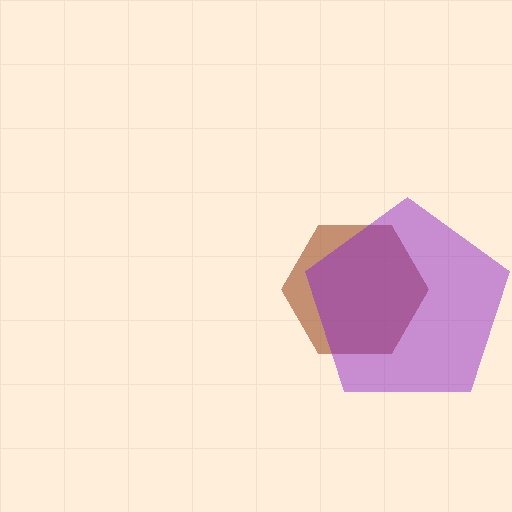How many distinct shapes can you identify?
There are 2 distinct shapes: a brown hexagon, a purple pentagon.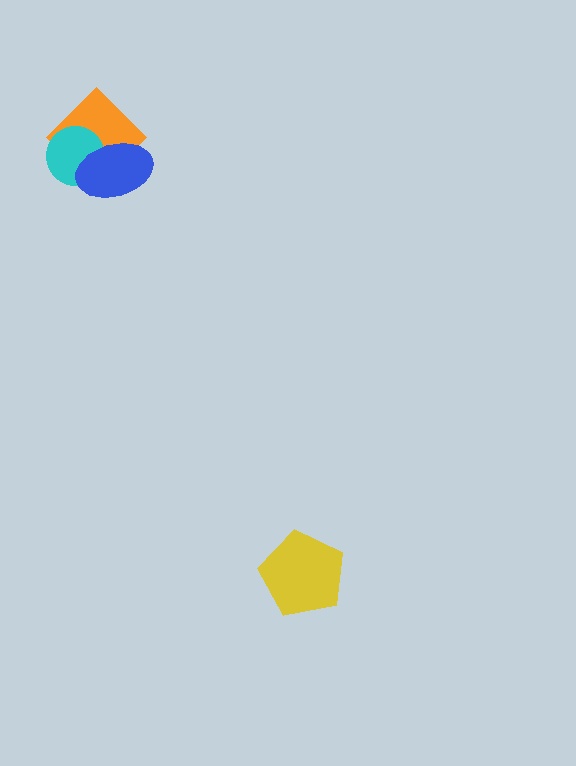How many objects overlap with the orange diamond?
2 objects overlap with the orange diamond.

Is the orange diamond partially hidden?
Yes, it is partially covered by another shape.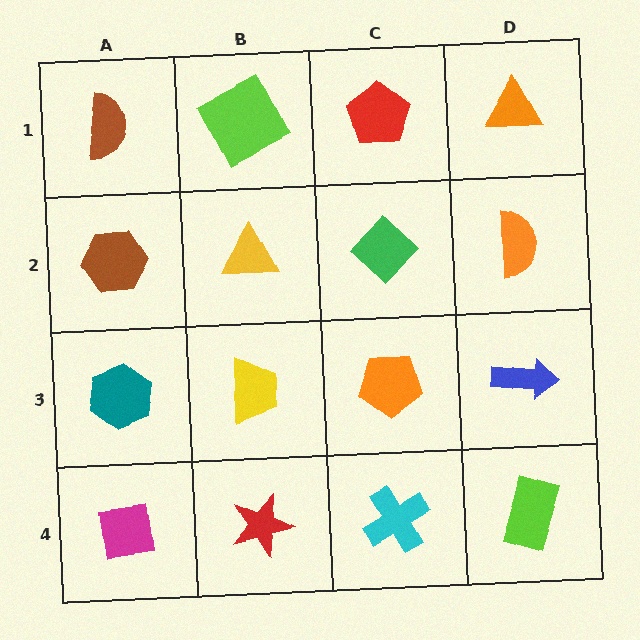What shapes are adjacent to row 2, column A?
A brown semicircle (row 1, column A), a teal hexagon (row 3, column A), a yellow triangle (row 2, column B).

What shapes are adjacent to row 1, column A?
A brown hexagon (row 2, column A), a lime square (row 1, column B).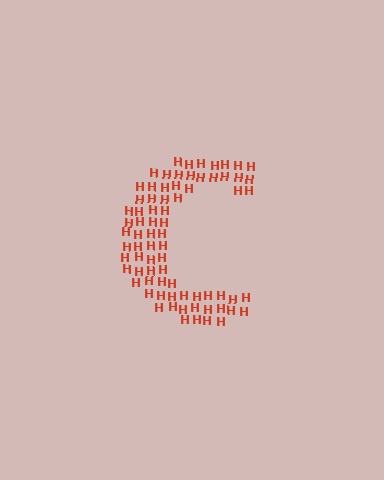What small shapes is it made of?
It is made of small letter H's.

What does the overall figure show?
The overall figure shows the letter C.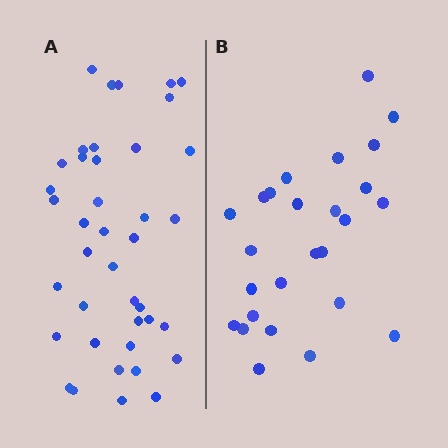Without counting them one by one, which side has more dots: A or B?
Region A (the left region) has more dots.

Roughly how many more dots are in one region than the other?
Region A has approximately 15 more dots than region B.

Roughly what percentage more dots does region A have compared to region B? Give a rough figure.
About 55% more.